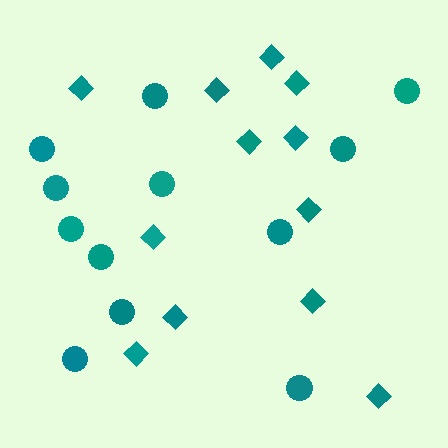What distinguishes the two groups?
There are 2 groups: one group of diamonds (12) and one group of circles (12).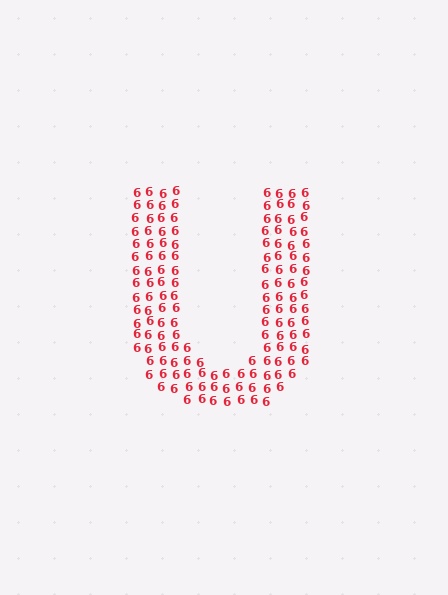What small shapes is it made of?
It is made of small digit 6's.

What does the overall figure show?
The overall figure shows the letter U.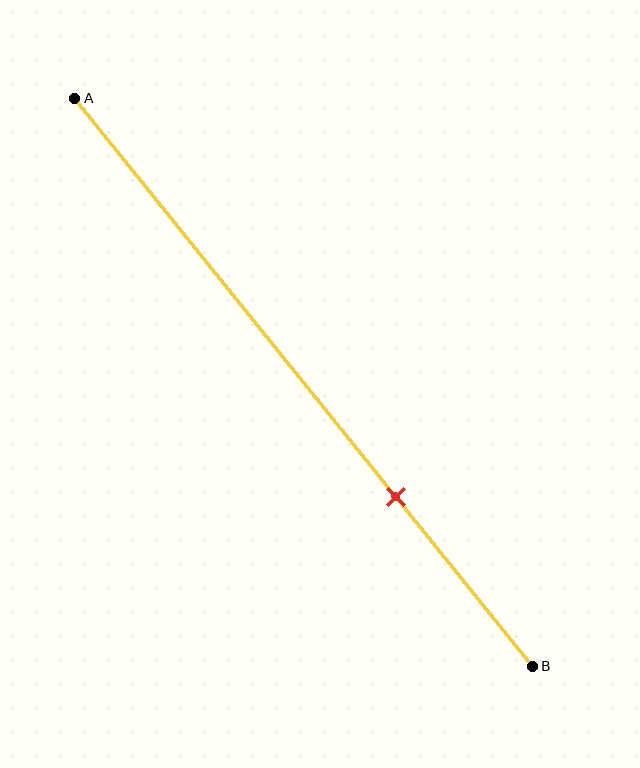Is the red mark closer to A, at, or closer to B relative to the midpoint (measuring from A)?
The red mark is closer to point B than the midpoint of segment AB.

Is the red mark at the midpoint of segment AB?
No, the mark is at about 70% from A, not at the 50% midpoint.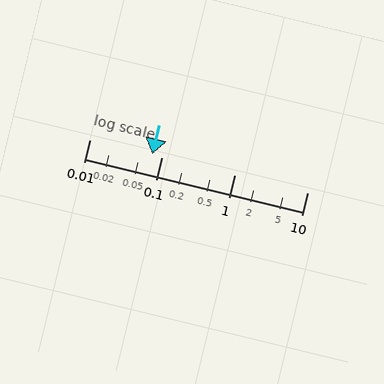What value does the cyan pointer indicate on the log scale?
The pointer indicates approximately 0.072.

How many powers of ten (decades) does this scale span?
The scale spans 3 decades, from 0.01 to 10.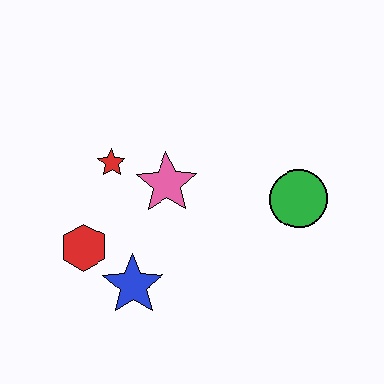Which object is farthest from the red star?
The green circle is farthest from the red star.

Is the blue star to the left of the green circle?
Yes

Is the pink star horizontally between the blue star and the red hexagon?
No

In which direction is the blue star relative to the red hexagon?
The blue star is to the right of the red hexagon.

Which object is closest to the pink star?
The red star is closest to the pink star.